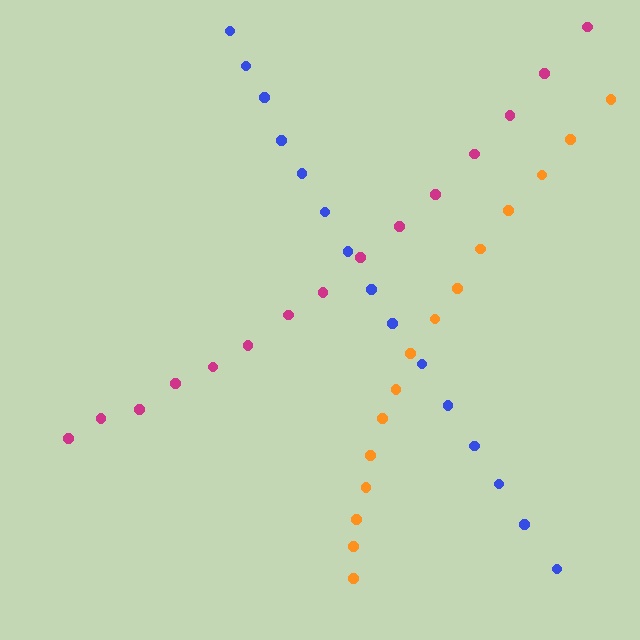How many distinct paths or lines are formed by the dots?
There are 3 distinct paths.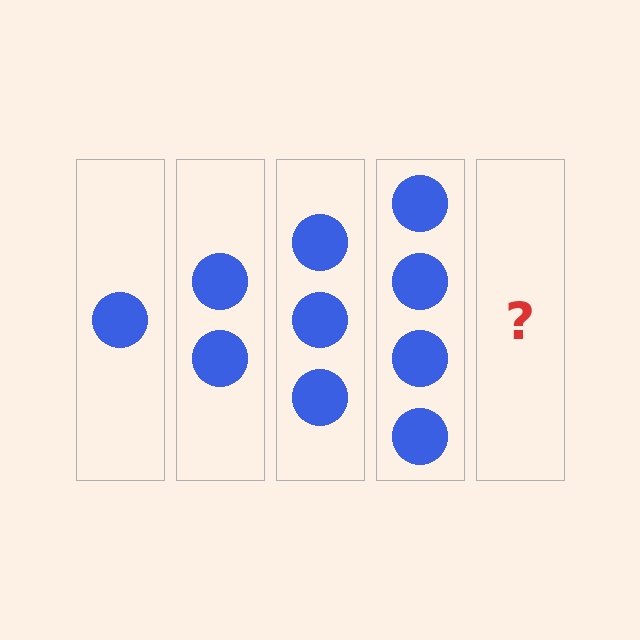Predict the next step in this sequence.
The next step is 5 circles.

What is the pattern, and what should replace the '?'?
The pattern is that each step adds one more circle. The '?' should be 5 circles.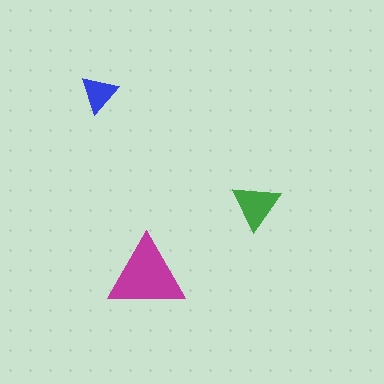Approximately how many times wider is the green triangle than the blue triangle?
About 1.5 times wider.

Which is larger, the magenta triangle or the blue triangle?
The magenta one.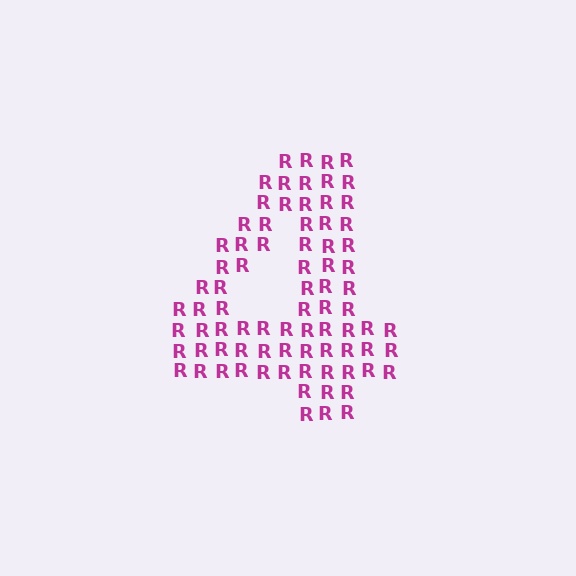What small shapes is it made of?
It is made of small letter R's.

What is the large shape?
The large shape is the digit 4.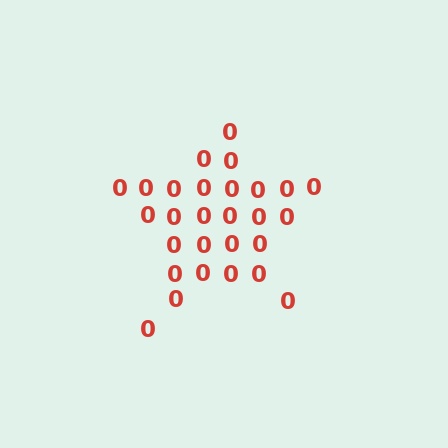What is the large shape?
The large shape is a star.